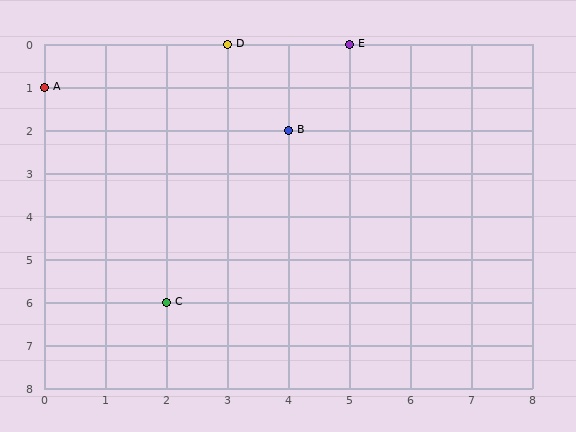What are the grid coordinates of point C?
Point C is at grid coordinates (2, 6).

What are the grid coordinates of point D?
Point D is at grid coordinates (3, 0).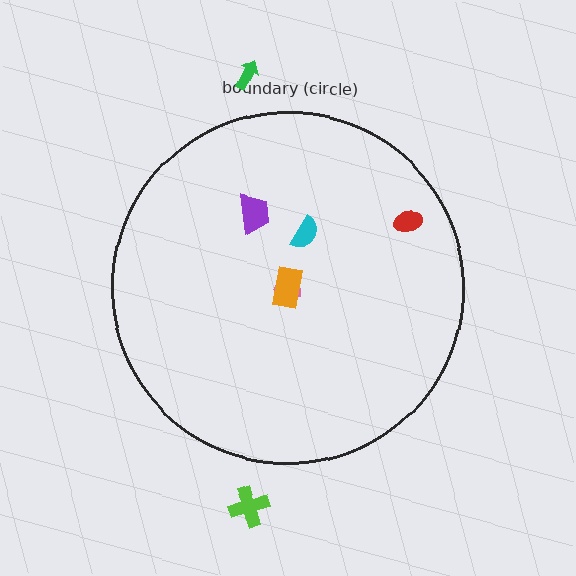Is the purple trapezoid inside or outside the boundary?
Inside.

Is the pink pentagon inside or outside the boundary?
Inside.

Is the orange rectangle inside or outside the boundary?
Inside.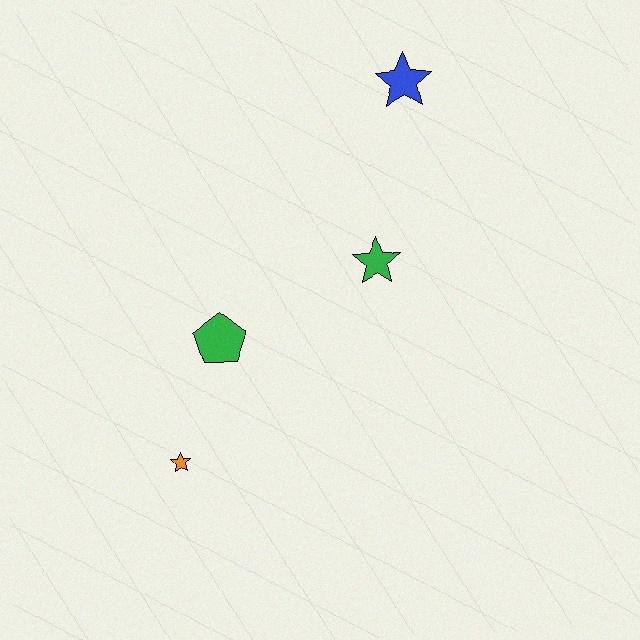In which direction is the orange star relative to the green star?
The orange star is to the left of the green star.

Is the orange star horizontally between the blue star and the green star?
No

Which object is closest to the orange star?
The green pentagon is closest to the orange star.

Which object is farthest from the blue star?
The orange star is farthest from the blue star.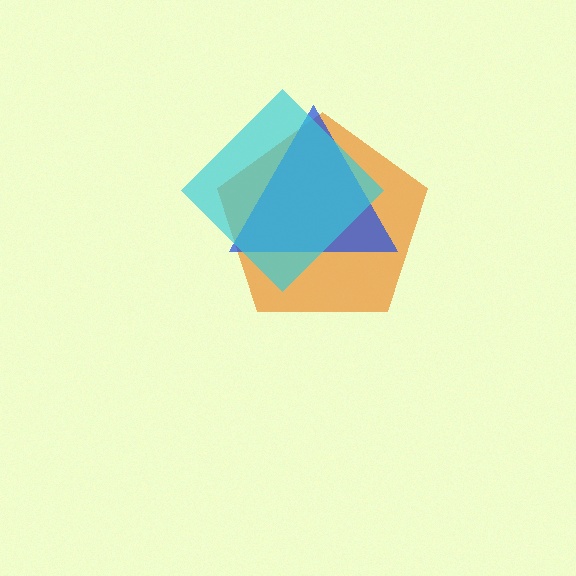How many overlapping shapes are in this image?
There are 3 overlapping shapes in the image.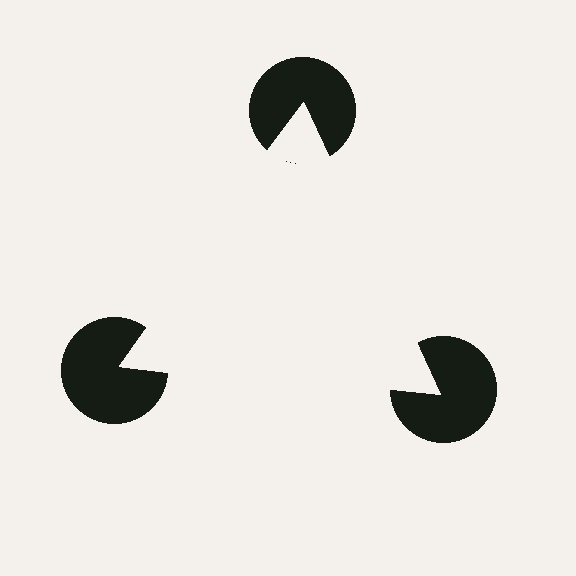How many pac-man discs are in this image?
There are 3 — one at each vertex of the illusory triangle.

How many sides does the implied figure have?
3 sides.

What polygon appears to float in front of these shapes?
An illusory triangle — its edges are inferred from the aligned wedge cuts in the pac-man discs, not physically drawn.